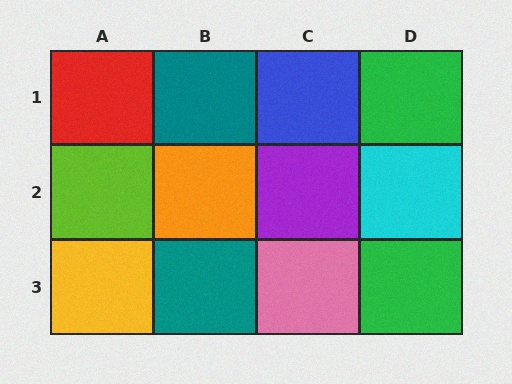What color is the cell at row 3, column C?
Pink.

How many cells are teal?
2 cells are teal.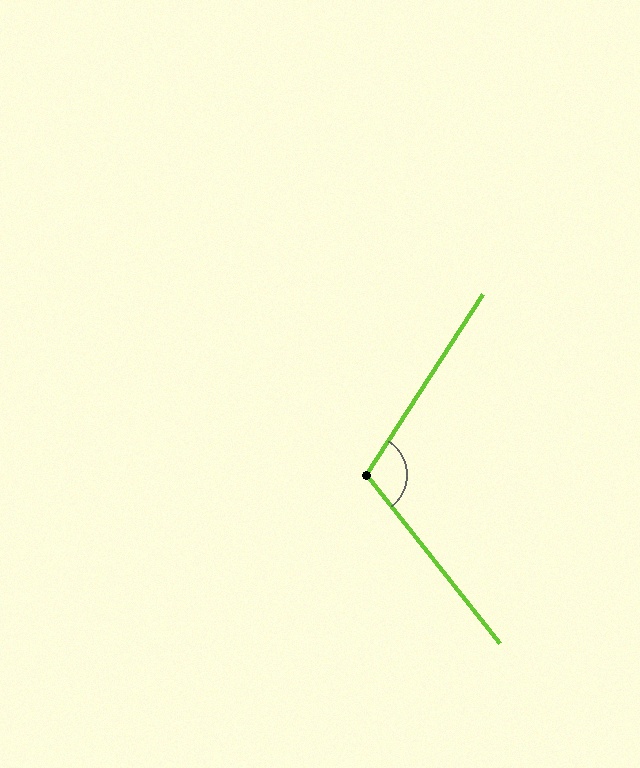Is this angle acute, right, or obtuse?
It is obtuse.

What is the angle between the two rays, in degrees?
Approximately 109 degrees.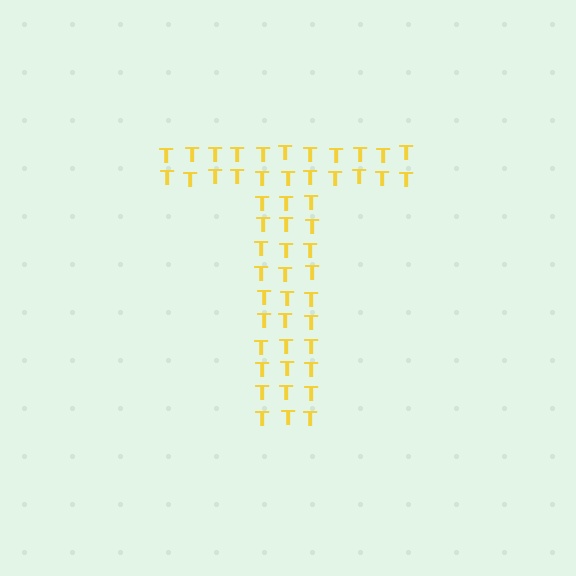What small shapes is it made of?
It is made of small letter T's.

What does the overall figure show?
The overall figure shows the letter T.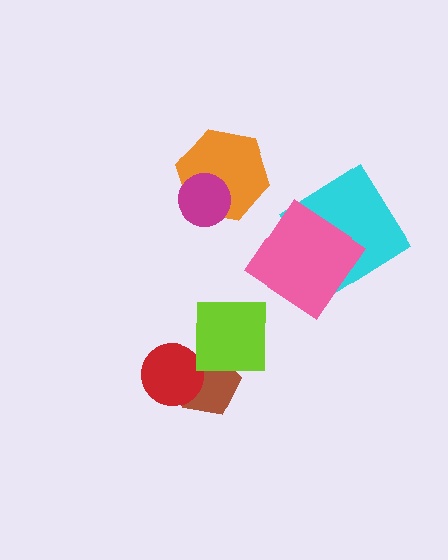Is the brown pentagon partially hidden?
Yes, it is partially covered by another shape.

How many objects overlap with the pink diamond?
1 object overlaps with the pink diamond.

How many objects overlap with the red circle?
1 object overlaps with the red circle.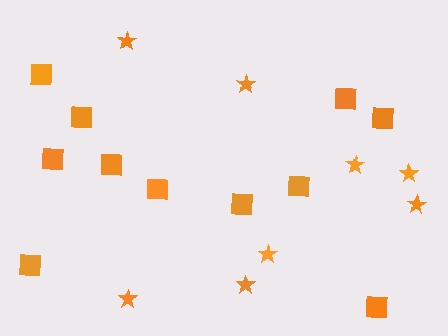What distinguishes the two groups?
There are 2 groups: one group of squares (11) and one group of stars (8).